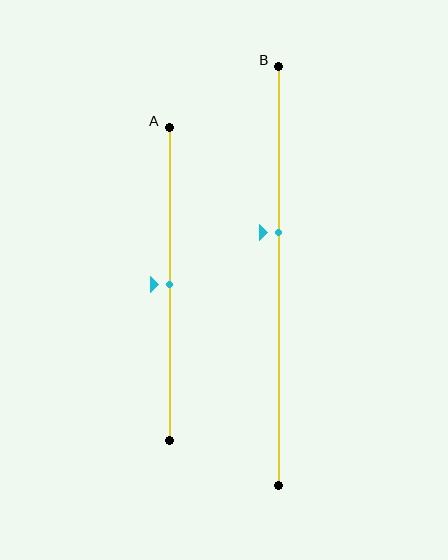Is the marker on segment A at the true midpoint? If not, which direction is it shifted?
Yes, the marker on segment A is at the true midpoint.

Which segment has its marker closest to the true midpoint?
Segment A has its marker closest to the true midpoint.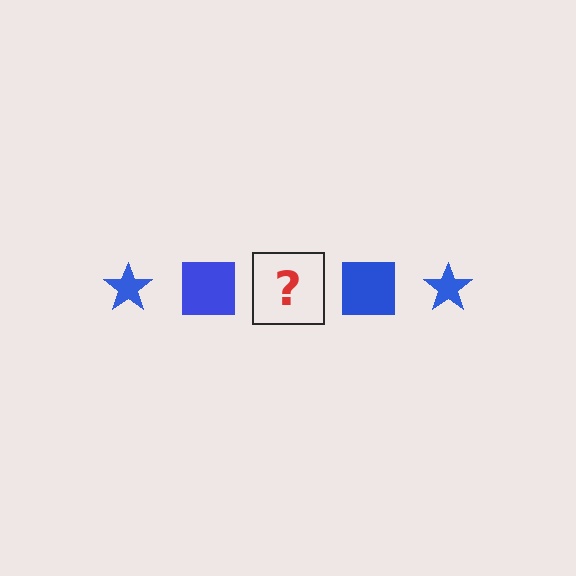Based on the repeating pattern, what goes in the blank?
The blank should be a blue star.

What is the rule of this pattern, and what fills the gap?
The rule is that the pattern cycles through star, square shapes in blue. The gap should be filled with a blue star.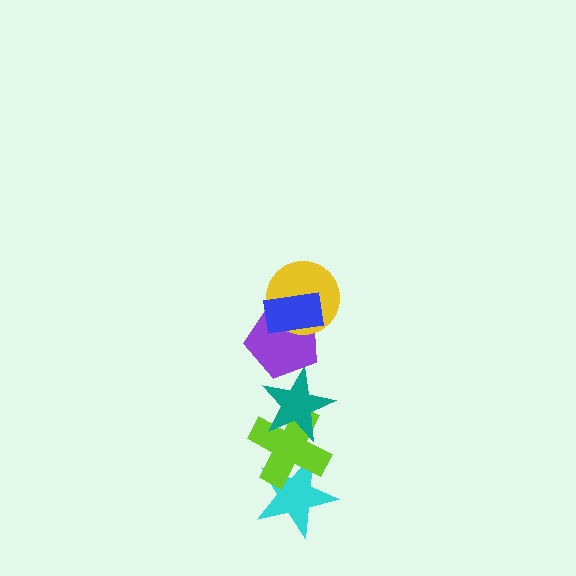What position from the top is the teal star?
The teal star is 4th from the top.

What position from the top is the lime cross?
The lime cross is 5th from the top.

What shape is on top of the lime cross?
The teal star is on top of the lime cross.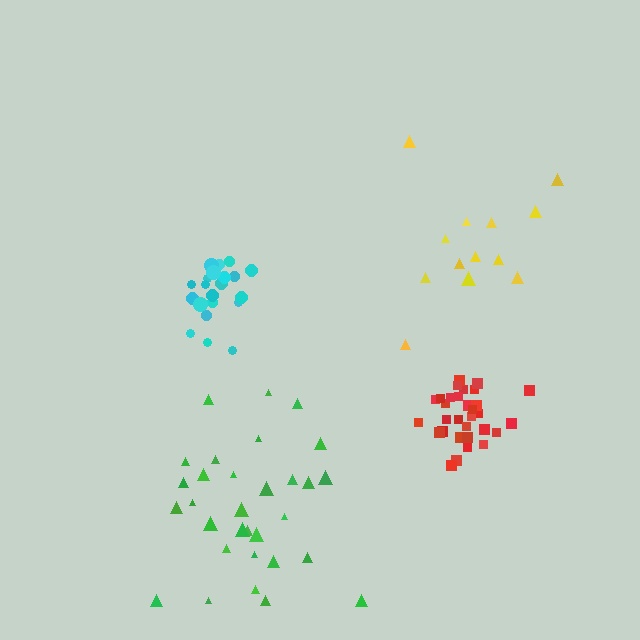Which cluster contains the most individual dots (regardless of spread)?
Green (31).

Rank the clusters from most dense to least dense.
red, cyan, green, yellow.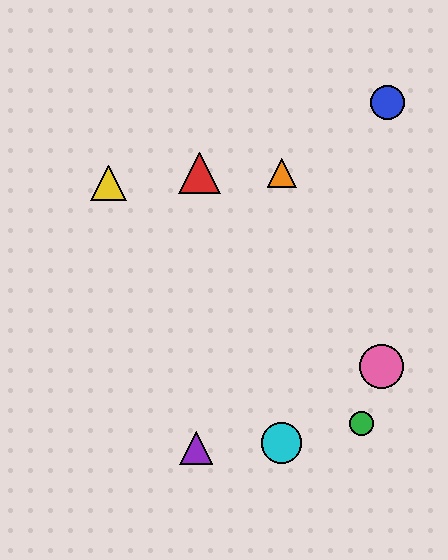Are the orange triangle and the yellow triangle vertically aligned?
No, the orange triangle is at x≈282 and the yellow triangle is at x≈109.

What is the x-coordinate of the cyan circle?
The cyan circle is at x≈282.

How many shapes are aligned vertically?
2 shapes (the orange triangle, the cyan circle) are aligned vertically.